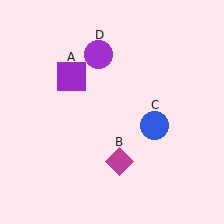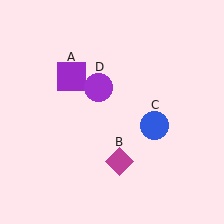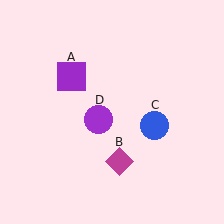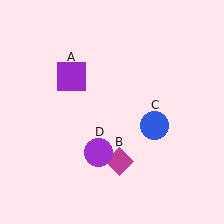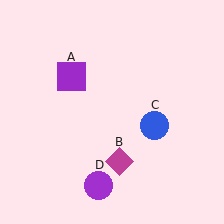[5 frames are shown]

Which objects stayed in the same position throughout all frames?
Purple square (object A) and magenta diamond (object B) and blue circle (object C) remained stationary.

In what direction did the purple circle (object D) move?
The purple circle (object D) moved down.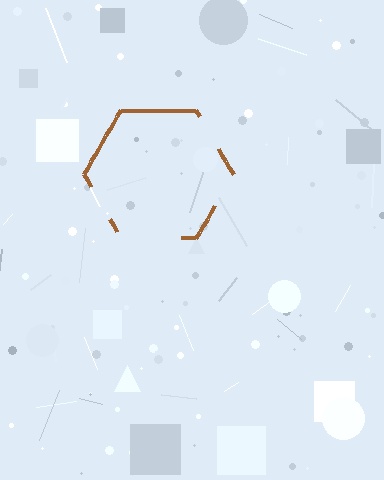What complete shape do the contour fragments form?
The contour fragments form a hexagon.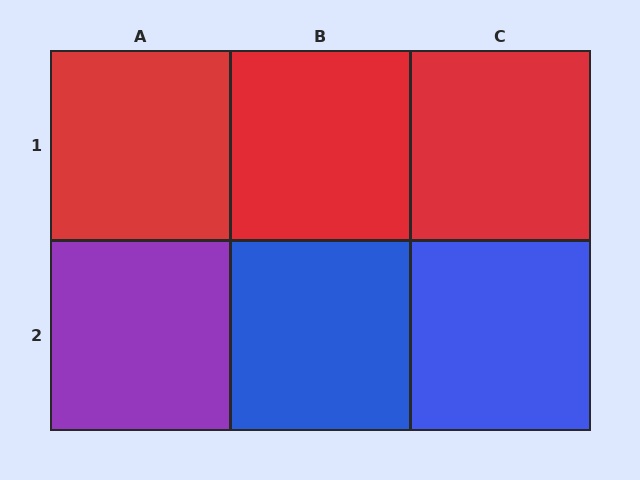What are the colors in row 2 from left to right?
Purple, blue, blue.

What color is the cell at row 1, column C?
Red.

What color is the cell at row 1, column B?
Red.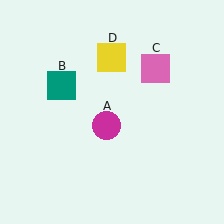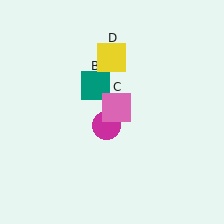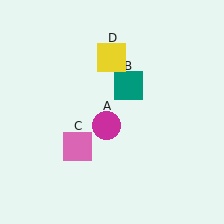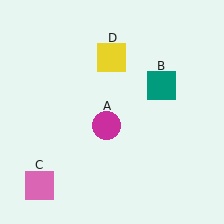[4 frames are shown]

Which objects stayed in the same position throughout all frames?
Magenta circle (object A) and yellow square (object D) remained stationary.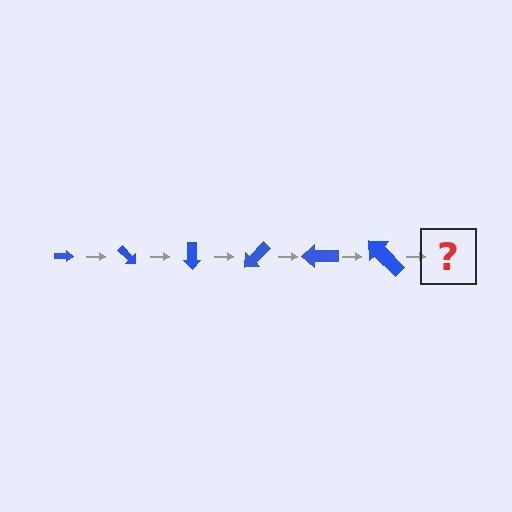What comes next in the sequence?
The next element should be an arrow, larger than the previous one and rotated 270 degrees from the start.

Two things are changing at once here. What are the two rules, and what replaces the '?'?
The two rules are that the arrow grows larger each step and it rotates 45 degrees each step. The '?' should be an arrow, larger than the previous one and rotated 270 degrees from the start.